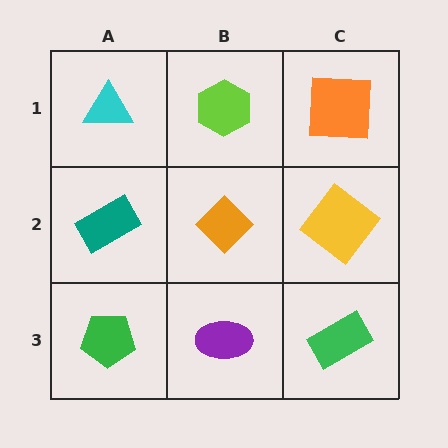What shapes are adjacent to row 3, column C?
A yellow diamond (row 2, column C), a purple ellipse (row 3, column B).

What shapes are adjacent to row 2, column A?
A cyan triangle (row 1, column A), a green pentagon (row 3, column A), an orange diamond (row 2, column B).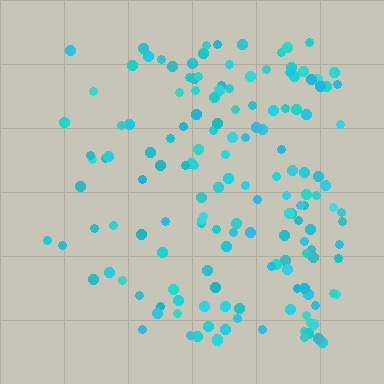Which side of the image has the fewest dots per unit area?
The left.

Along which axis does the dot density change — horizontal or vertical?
Horizontal.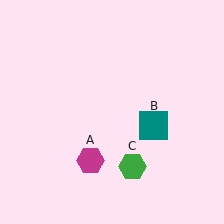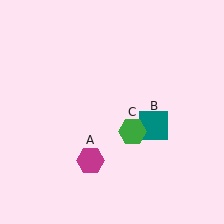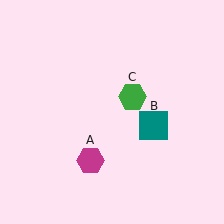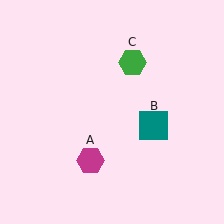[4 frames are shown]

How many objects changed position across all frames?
1 object changed position: green hexagon (object C).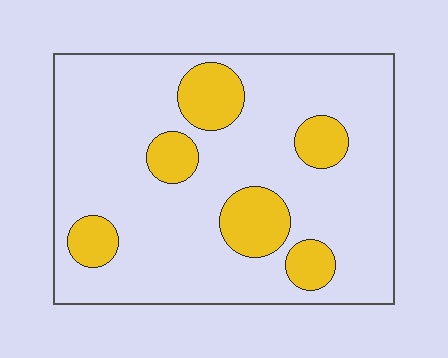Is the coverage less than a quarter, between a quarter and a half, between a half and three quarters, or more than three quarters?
Less than a quarter.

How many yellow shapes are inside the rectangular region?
6.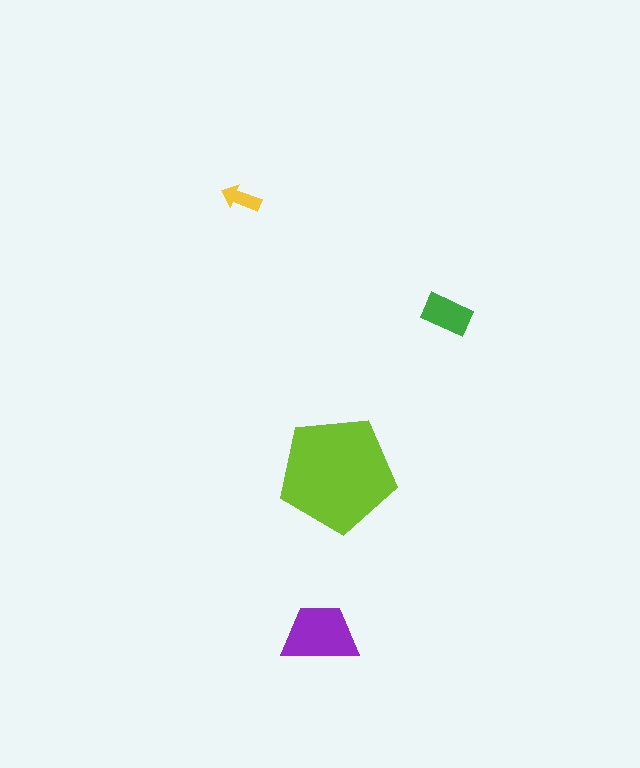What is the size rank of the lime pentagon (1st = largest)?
1st.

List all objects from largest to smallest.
The lime pentagon, the purple trapezoid, the green rectangle, the yellow arrow.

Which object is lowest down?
The purple trapezoid is bottommost.